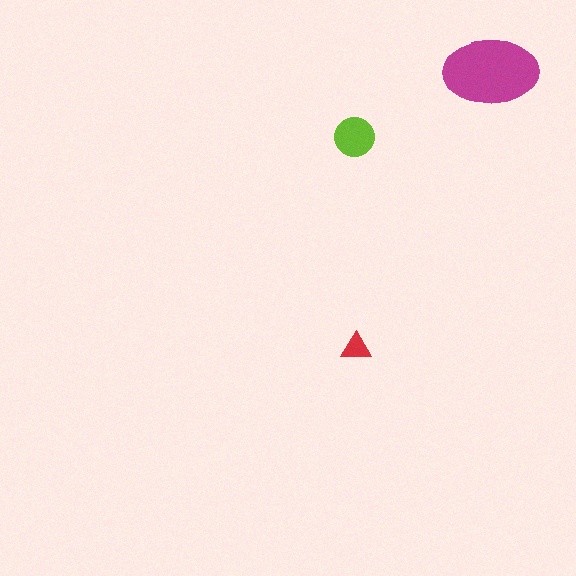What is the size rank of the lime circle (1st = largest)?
2nd.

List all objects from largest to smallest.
The magenta ellipse, the lime circle, the red triangle.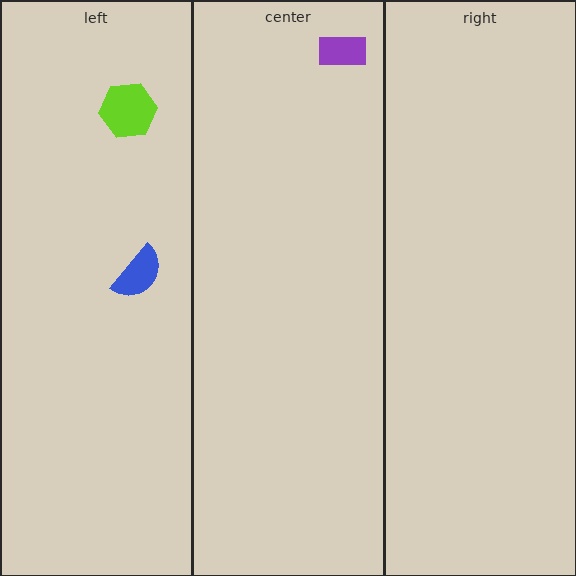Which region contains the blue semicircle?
The left region.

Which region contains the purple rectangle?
The center region.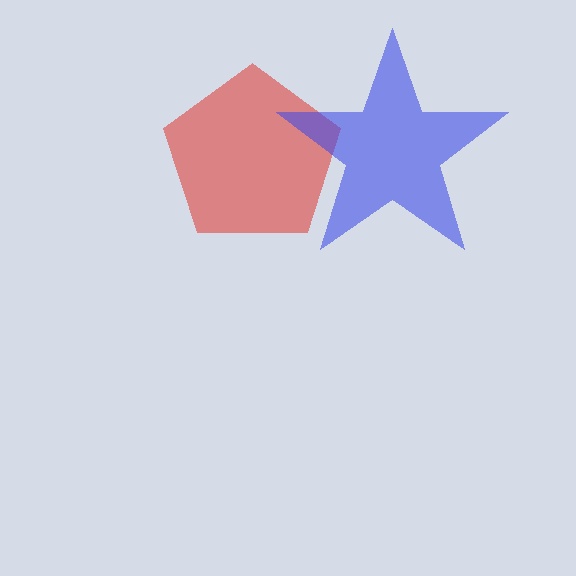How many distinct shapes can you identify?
There are 2 distinct shapes: a red pentagon, a blue star.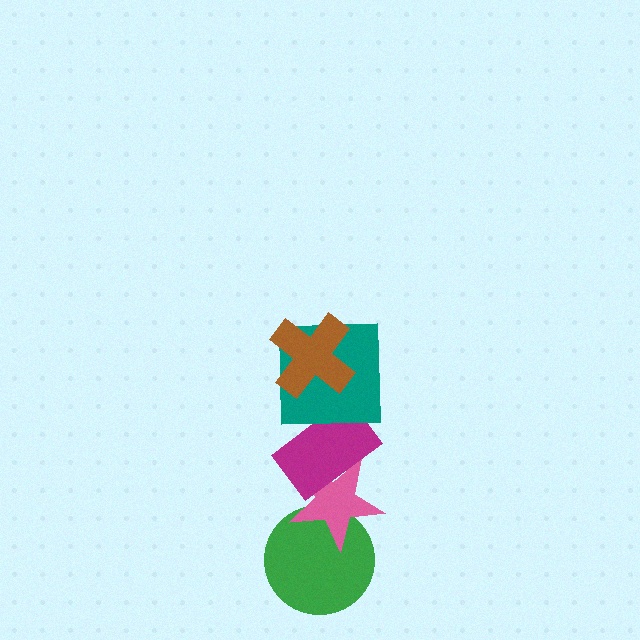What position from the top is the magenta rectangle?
The magenta rectangle is 3rd from the top.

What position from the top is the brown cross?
The brown cross is 1st from the top.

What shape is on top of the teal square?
The brown cross is on top of the teal square.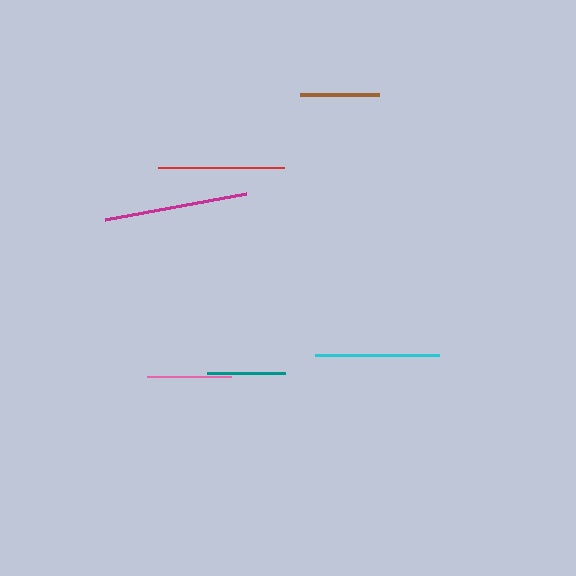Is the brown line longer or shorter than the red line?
The red line is longer than the brown line.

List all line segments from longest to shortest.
From longest to shortest: magenta, red, cyan, pink, brown, teal.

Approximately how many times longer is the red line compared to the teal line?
The red line is approximately 1.6 times the length of the teal line.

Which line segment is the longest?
The magenta line is the longest at approximately 144 pixels.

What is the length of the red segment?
The red segment is approximately 126 pixels long.